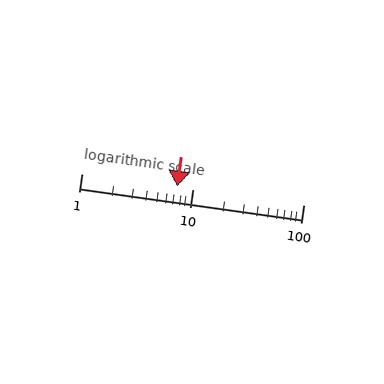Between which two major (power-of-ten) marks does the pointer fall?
The pointer is between 1 and 10.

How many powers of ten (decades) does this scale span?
The scale spans 2 decades, from 1 to 100.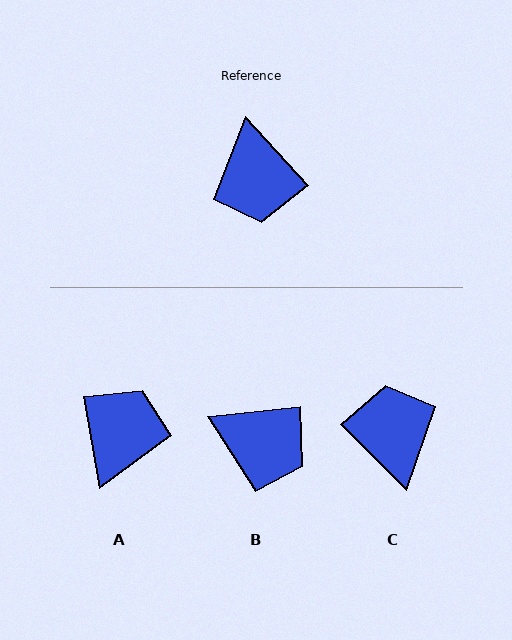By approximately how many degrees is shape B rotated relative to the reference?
Approximately 53 degrees counter-clockwise.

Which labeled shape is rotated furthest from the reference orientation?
C, about 178 degrees away.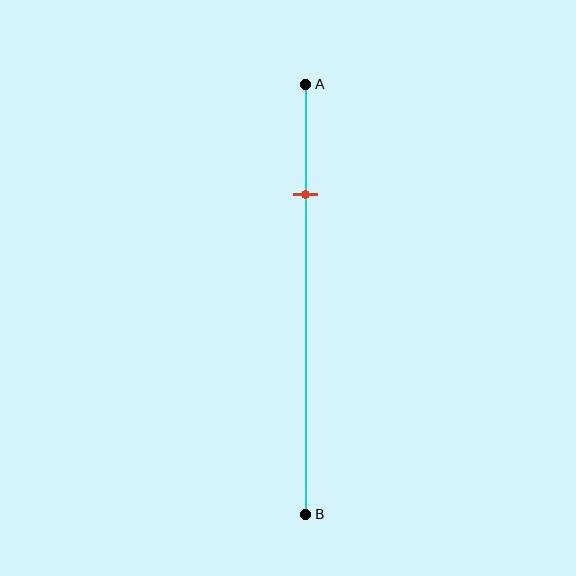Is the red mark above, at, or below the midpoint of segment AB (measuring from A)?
The red mark is above the midpoint of segment AB.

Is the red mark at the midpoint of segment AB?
No, the mark is at about 25% from A, not at the 50% midpoint.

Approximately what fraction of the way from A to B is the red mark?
The red mark is approximately 25% of the way from A to B.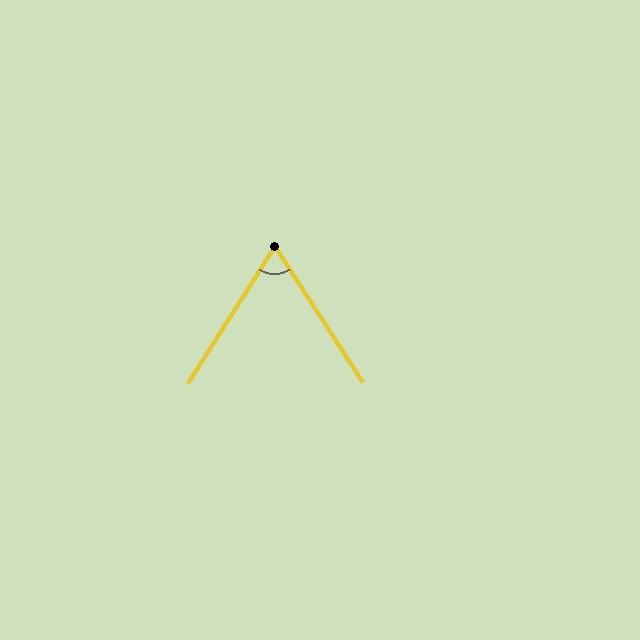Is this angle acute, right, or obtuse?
It is acute.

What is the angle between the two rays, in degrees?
Approximately 65 degrees.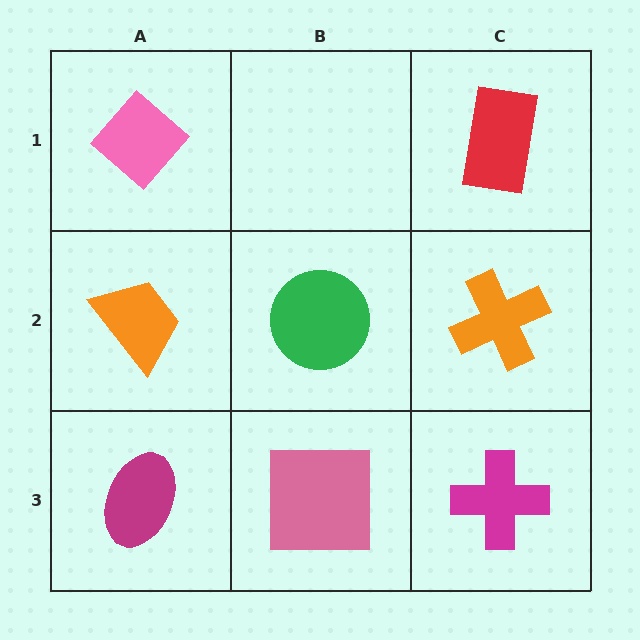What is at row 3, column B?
A pink square.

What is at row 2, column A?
An orange trapezoid.